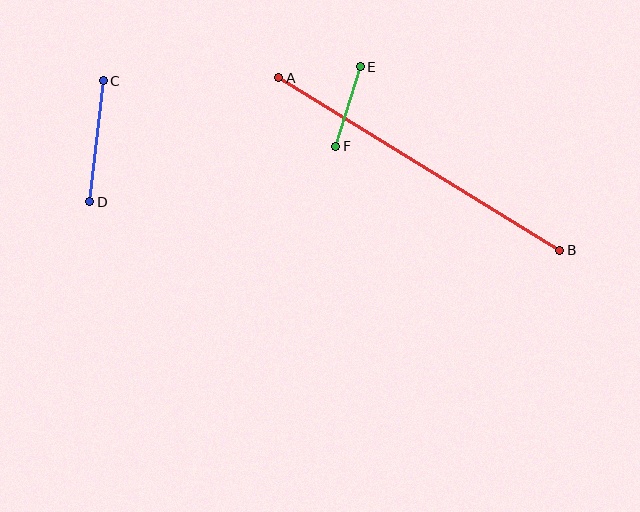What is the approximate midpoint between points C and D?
The midpoint is at approximately (96, 141) pixels.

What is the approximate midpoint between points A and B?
The midpoint is at approximately (419, 164) pixels.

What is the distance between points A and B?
The distance is approximately 330 pixels.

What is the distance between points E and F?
The distance is approximately 83 pixels.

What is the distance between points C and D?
The distance is approximately 121 pixels.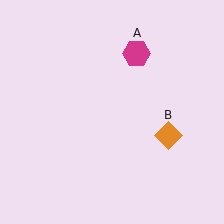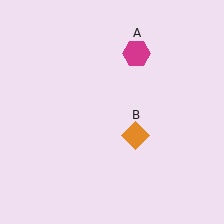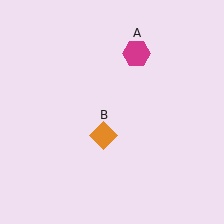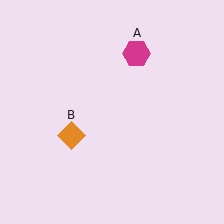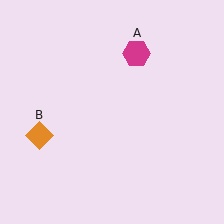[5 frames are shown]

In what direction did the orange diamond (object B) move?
The orange diamond (object B) moved left.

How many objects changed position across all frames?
1 object changed position: orange diamond (object B).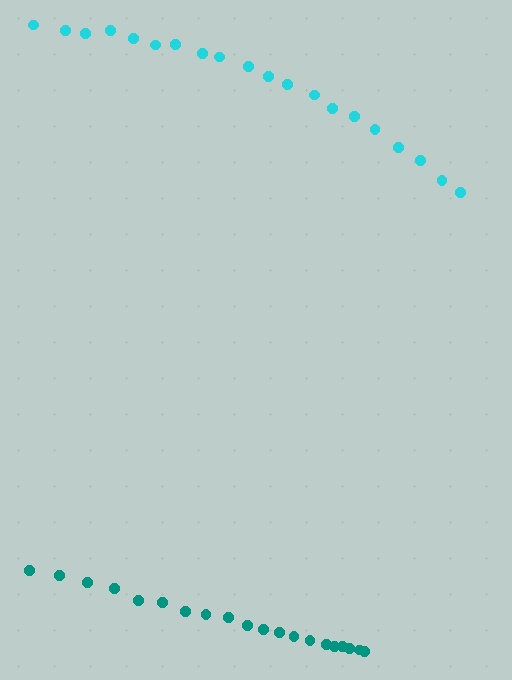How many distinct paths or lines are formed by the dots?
There are 2 distinct paths.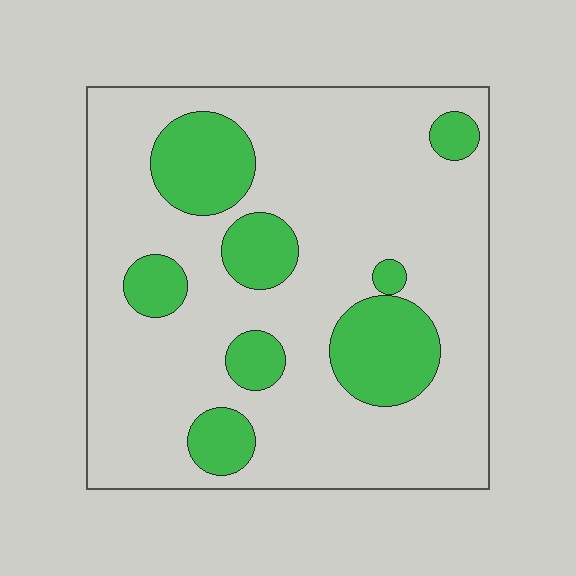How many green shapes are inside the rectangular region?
8.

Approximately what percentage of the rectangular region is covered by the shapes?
Approximately 20%.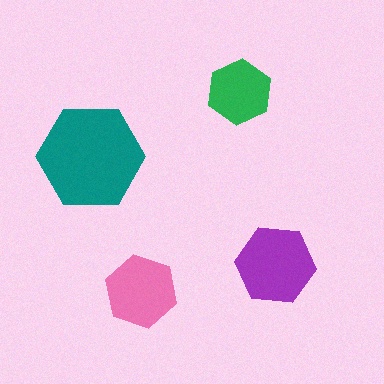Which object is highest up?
The green hexagon is topmost.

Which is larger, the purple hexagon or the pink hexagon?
The purple one.